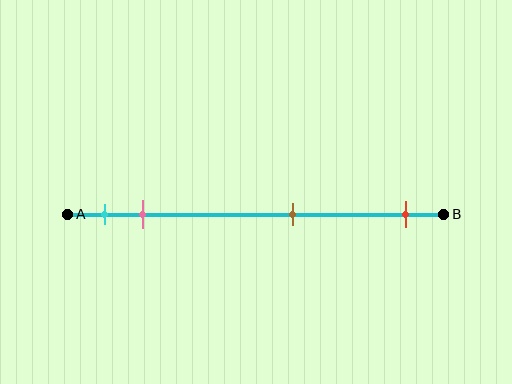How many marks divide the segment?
There are 4 marks dividing the segment.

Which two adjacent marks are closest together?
The cyan and pink marks are the closest adjacent pair.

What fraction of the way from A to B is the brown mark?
The brown mark is approximately 60% (0.6) of the way from A to B.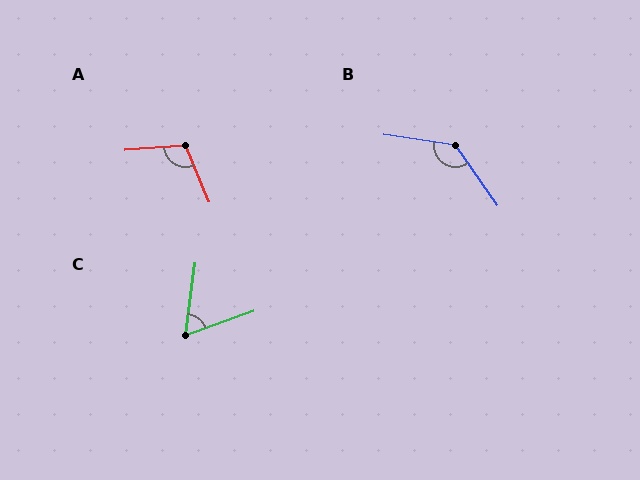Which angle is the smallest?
C, at approximately 63 degrees.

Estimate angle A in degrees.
Approximately 108 degrees.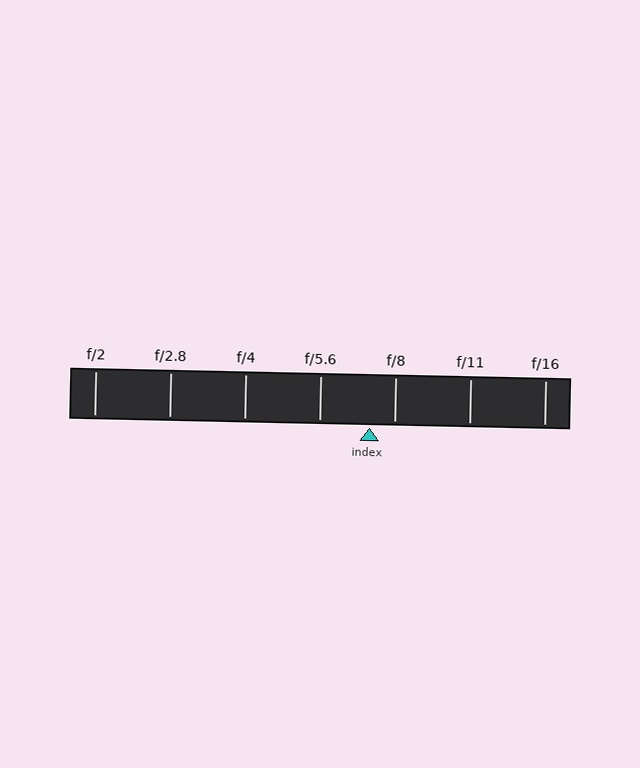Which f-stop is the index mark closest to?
The index mark is closest to f/8.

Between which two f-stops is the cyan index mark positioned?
The index mark is between f/5.6 and f/8.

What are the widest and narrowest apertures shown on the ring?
The widest aperture shown is f/2 and the narrowest is f/16.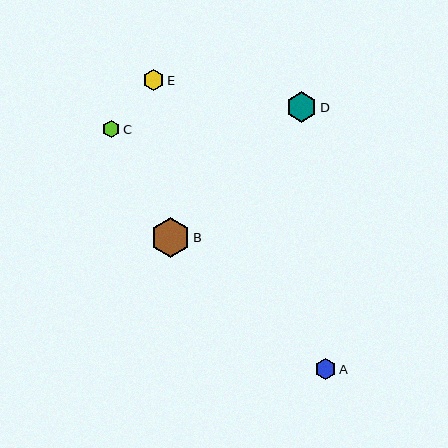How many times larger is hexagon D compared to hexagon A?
Hexagon D is approximately 1.4 times the size of hexagon A.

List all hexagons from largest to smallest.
From largest to smallest: B, D, A, E, C.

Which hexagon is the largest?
Hexagon B is the largest with a size of approximately 40 pixels.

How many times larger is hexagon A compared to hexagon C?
Hexagon A is approximately 1.2 times the size of hexagon C.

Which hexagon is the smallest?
Hexagon C is the smallest with a size of approximately 18 pixels.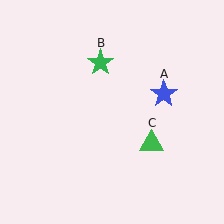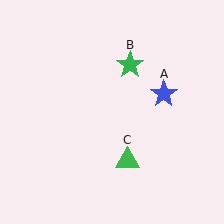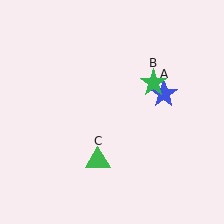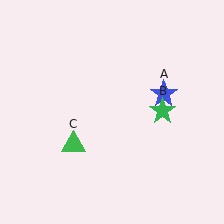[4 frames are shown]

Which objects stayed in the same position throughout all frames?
Blue star (object A) remained stationary.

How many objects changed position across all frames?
2 objects changed position: green star (object B), green triangle (object C).